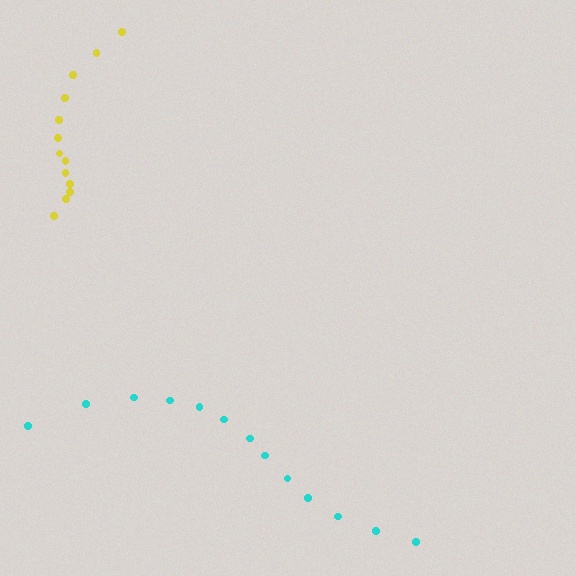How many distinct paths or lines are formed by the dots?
There are 2 distinct paths.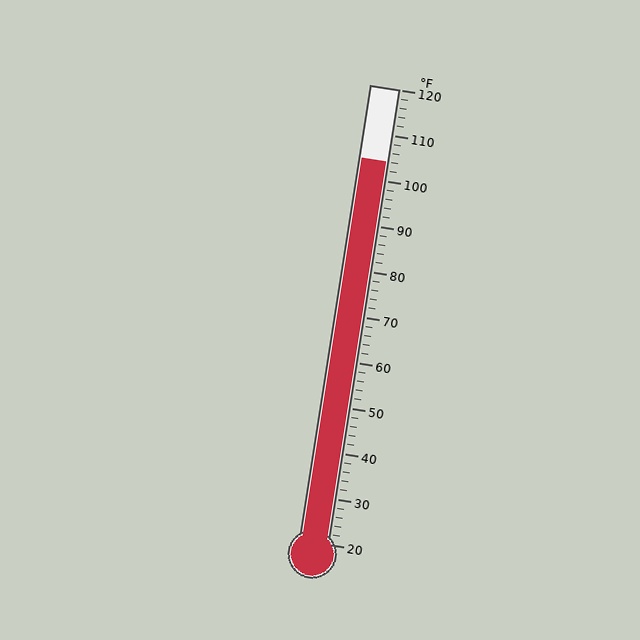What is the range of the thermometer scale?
The thermometer scale ranges from 20°F to 120°F.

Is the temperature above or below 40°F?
The temperature is above 40°F.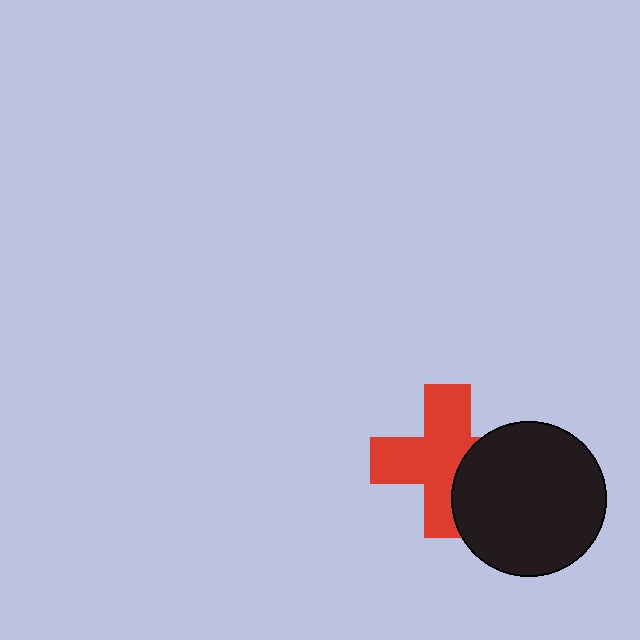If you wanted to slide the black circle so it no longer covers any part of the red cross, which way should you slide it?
Slide it right — that is the most direct way to separate the two shapes.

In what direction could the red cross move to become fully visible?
The red cross could move left. That would shift it out from behind the black circle entirely.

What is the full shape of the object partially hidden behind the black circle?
The partially hidden object is a red cross.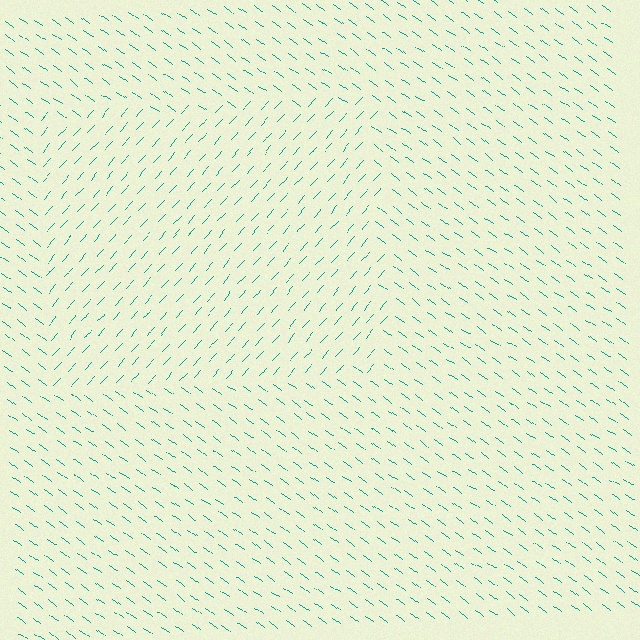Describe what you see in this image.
The image is filled with small teal line segments. A rectangle region in the image has lines oriented differently from the surrounding lines, creating a visible texture boundary.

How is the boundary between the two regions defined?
The boundary is defined purely by a change in line orientation (approximately 83 degrees difference). All lines are the same color and thickness.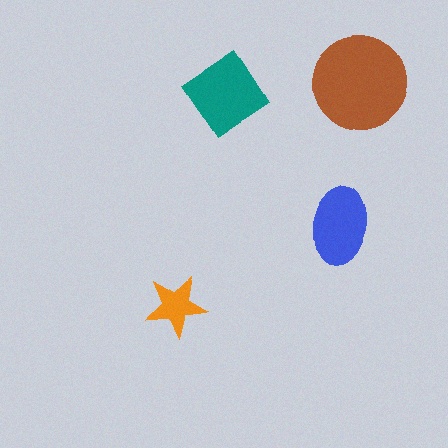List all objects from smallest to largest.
The orange star, the blue ellipse, the teal diamond, the brown circle.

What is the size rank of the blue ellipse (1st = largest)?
3rd.